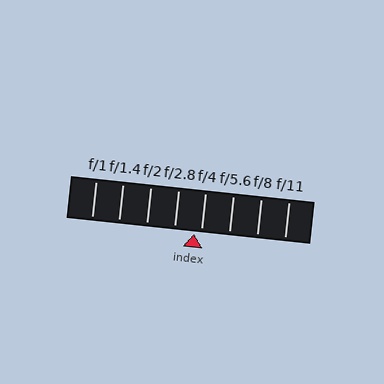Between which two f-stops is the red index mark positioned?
The index mark is between f/2.8 and f/4.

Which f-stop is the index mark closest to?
The index mark is closest to f/4.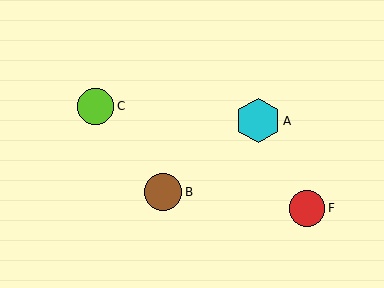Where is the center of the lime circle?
The center of the lime circle is at (96, 106).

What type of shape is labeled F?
Shape F is a red circle.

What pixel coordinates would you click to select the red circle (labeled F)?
Click at (307, 208) to select the red circle F.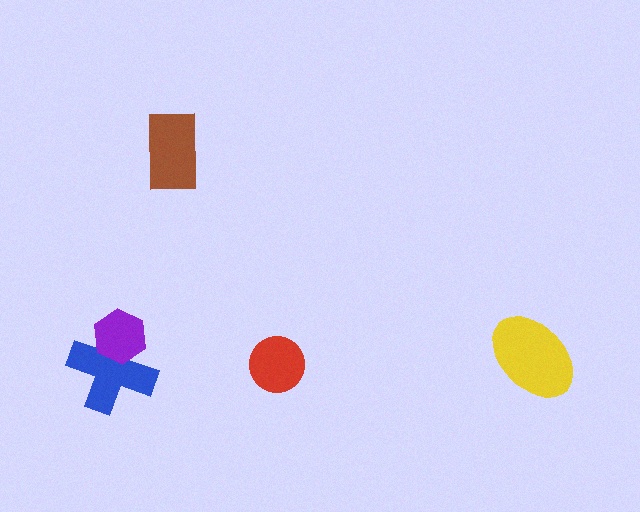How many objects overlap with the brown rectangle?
0 objects overlap with the brown rectangle.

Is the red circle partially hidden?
No, no other shape covers it.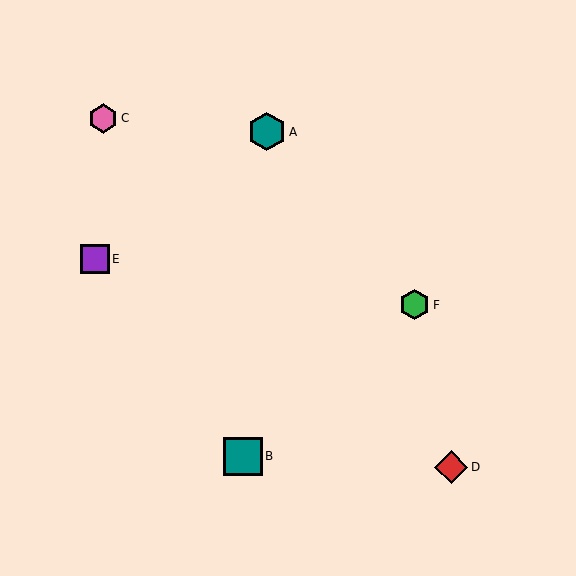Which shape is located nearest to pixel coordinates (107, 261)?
The purple square (labeled E) at (95, 259) is nearest to that location.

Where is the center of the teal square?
The center of the teal square is at (243, 456).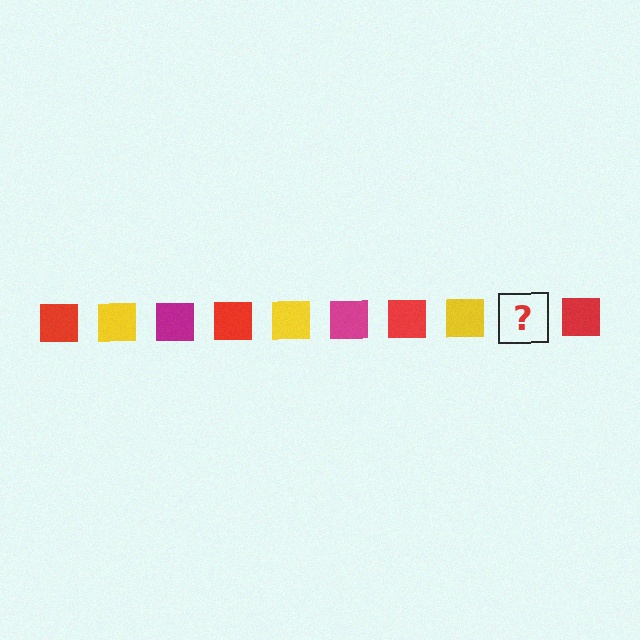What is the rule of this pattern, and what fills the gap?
The rule is that the pattern cycles through red, yellow, magenta squares. The gap should be filled with a magenta square.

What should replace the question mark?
The question mark should be replaced with a magenta square.